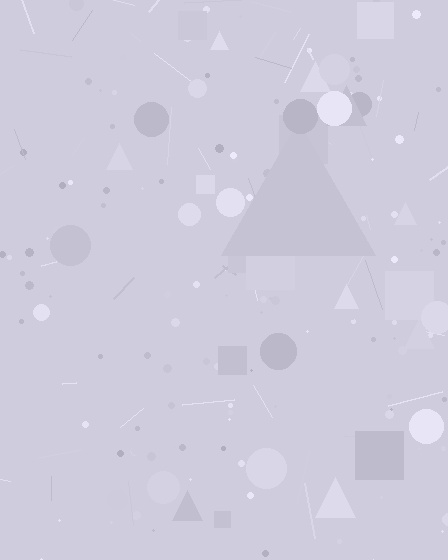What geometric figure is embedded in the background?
A triangle is embedded in the background.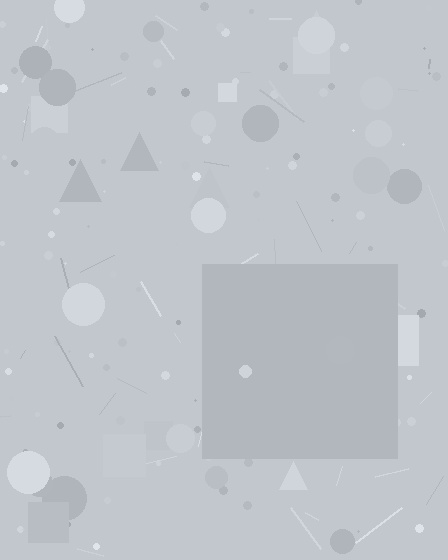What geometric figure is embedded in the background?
A square is embedded in the background.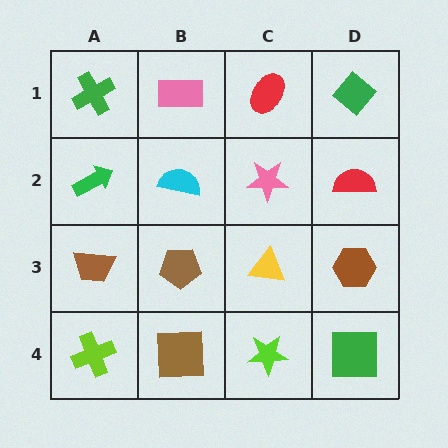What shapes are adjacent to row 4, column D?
A brown hexagon (row 3, column D), a lime star (row 4, column C).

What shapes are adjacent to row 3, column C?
A pink star (row 2, column C), a lime star (row 4, column C), a brown pentagon (row 3, column B), a brown hexagon (row 3, column D).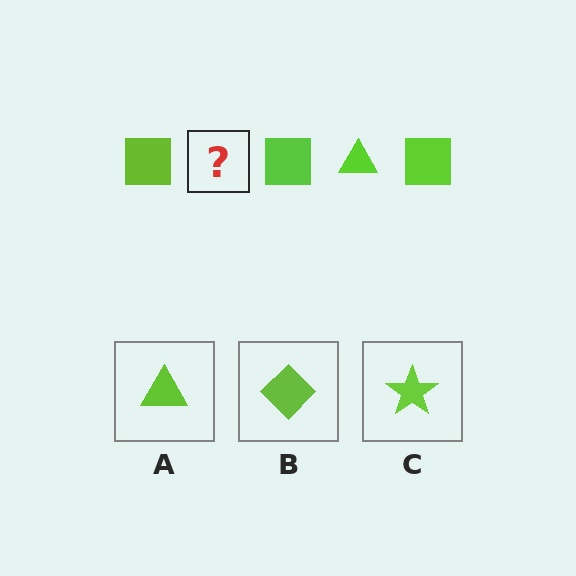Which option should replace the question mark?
Option A.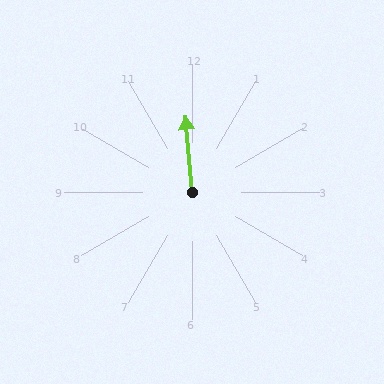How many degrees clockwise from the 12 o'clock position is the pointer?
Approximately 355 degrees.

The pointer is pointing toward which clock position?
Roughly 12 o'clock.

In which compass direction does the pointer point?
North.